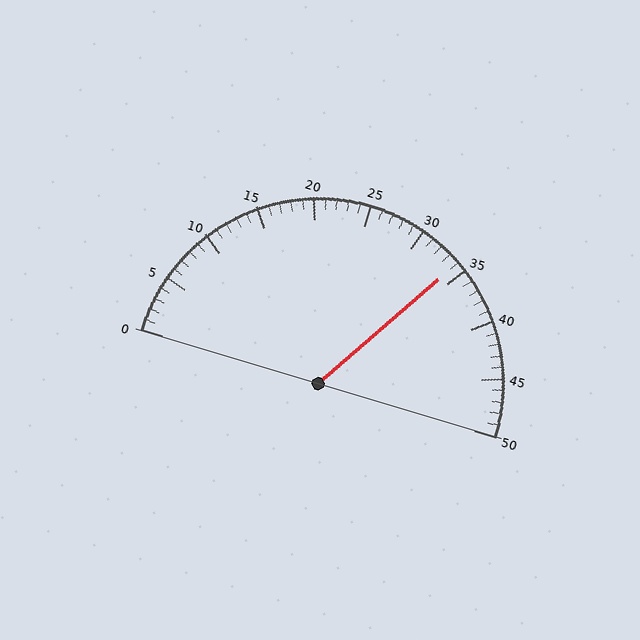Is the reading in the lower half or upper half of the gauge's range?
The reading is in the upper half of the range (0 to 50).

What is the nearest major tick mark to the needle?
The nearest major tick mark is 35.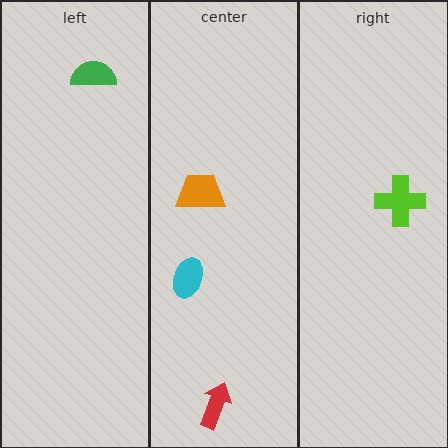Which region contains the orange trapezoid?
The center region.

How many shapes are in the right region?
1.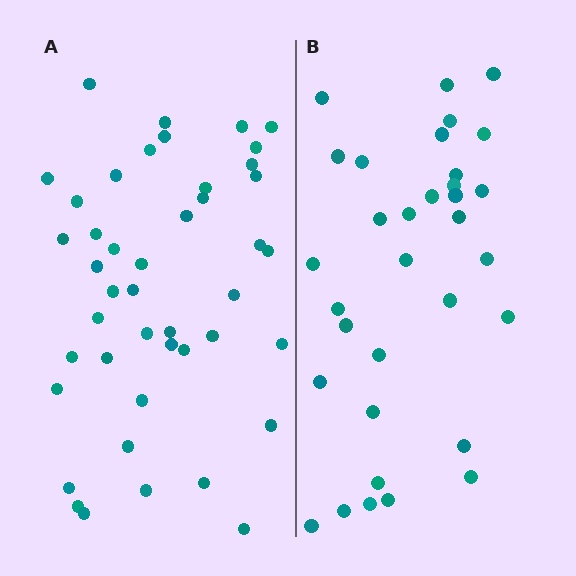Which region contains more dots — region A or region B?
Region A (the left region) has more dots.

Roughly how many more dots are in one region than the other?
Region A has roughly 12 or so more dots than region B.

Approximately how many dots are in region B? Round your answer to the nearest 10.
About 30 dots. (The exact count is 33, which rounds to 30.)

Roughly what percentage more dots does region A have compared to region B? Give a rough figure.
About 35% more.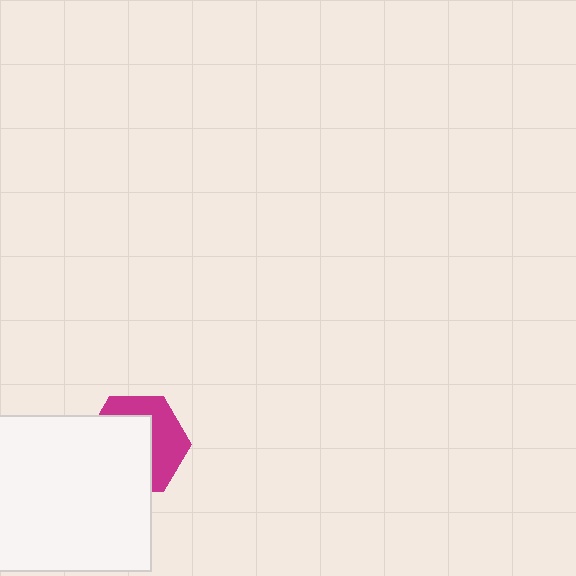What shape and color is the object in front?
The object in front is a white rectangle.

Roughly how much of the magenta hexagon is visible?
A small part of it is visible (roughly 44%).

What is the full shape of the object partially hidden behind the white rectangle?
The partially hidden object is a magenta hexagon.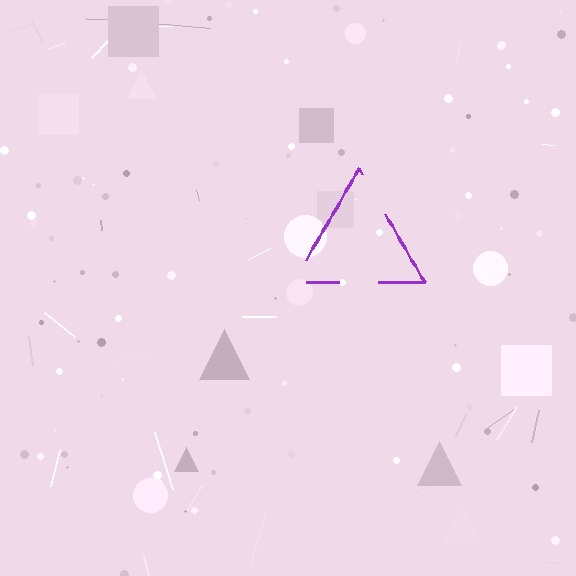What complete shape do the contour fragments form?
The contour fragments form a triangle.